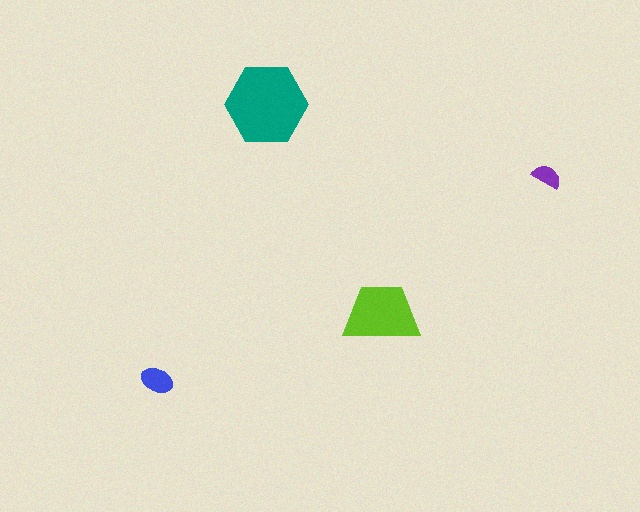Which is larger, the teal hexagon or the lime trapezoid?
The teal hexagon.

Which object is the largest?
The teal hexagon.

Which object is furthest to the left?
The blue ellipse is leftmost.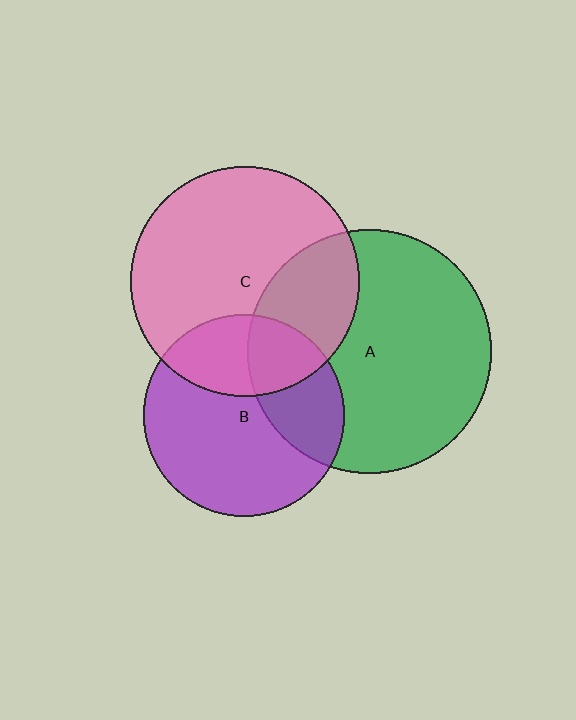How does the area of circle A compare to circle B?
Approximately 1.5 times.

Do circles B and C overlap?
Yes.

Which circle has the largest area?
Circle A (green).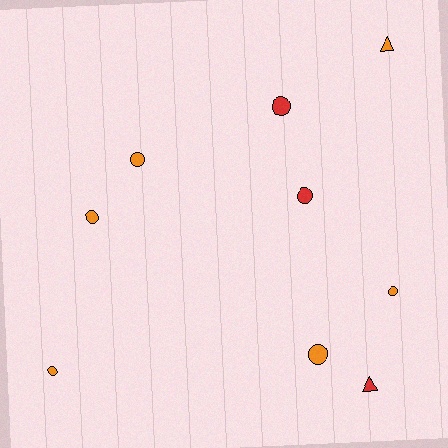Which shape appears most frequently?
Circle, with 7 objects.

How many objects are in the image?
There are 9 objects.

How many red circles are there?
There are 2 red circles.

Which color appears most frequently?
Orange, with 6 objects.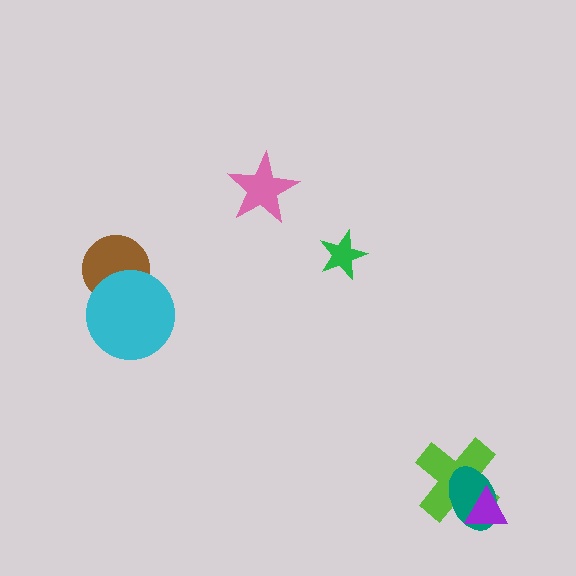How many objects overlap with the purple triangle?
2 objects overlap with the purple triangle.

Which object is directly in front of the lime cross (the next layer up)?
The teal ellipse is directly in front of the lime cross.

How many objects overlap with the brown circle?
1 object overlaps with the brown circle.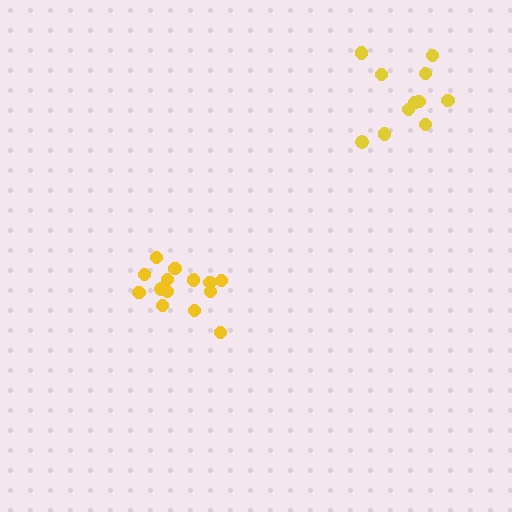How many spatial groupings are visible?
There are 2 spatial groupings.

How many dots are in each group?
Group 1: 14 dots, Group 2: 11 dots (25 total).